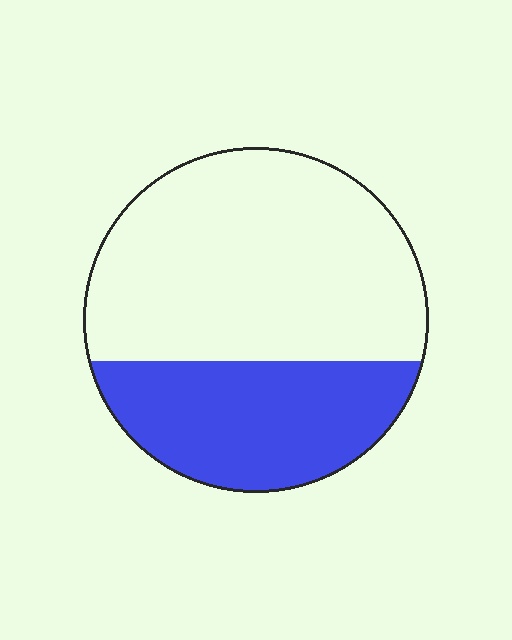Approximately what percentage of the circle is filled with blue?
Approximately 35%.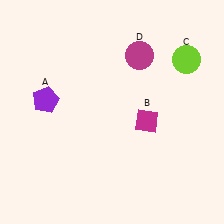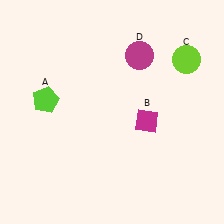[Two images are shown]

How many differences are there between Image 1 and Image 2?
There is 1 difference between the two images.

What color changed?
The pentagon (A) changed from purple in Image 1 to lime in Image 2.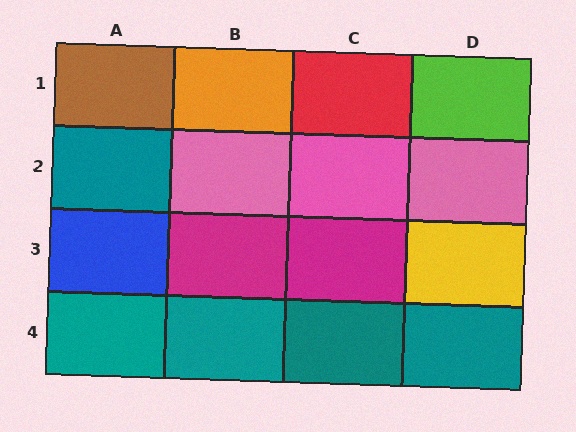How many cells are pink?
3 cells are pink.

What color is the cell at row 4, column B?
Teal.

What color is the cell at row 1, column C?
Red.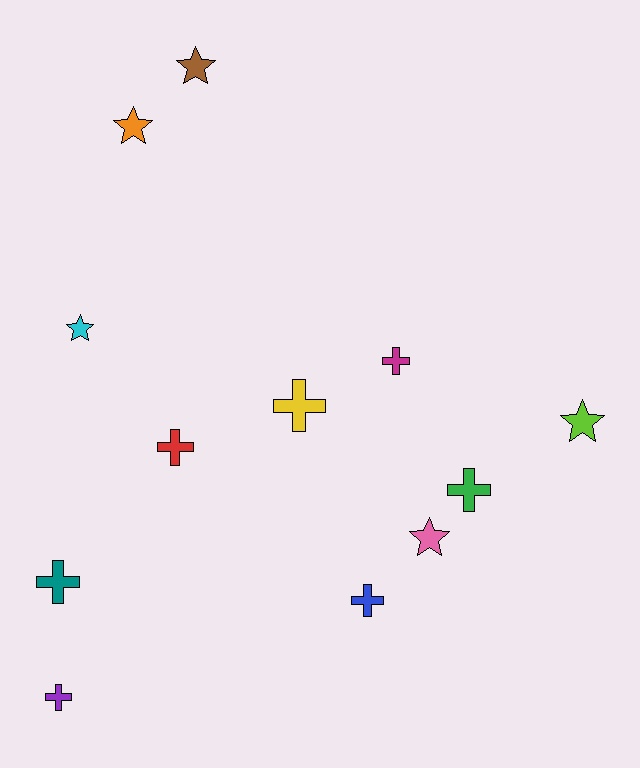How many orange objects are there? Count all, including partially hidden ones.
There is 1 orange object.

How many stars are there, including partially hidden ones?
There are 5 stars.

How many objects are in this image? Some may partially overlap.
There are 12 objects.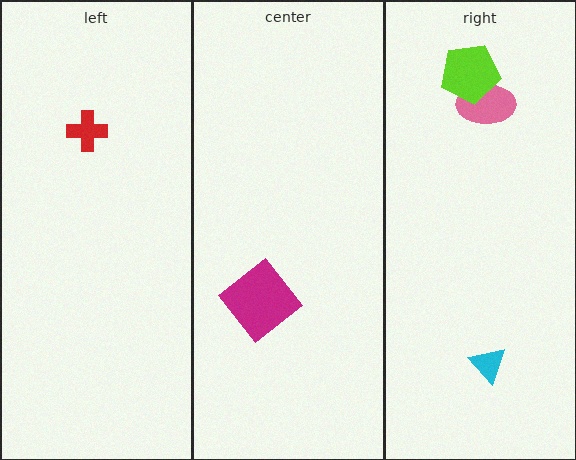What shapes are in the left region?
The red cross.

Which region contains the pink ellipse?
The right region.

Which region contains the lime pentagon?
The right region.